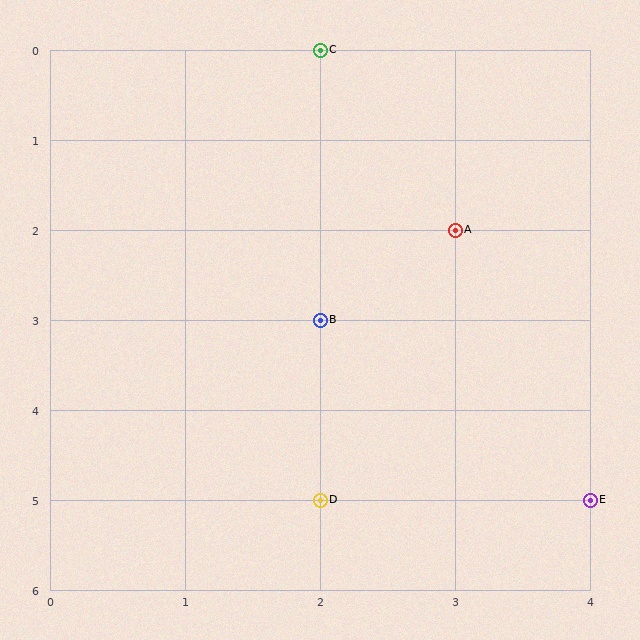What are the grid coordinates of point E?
Point E is at grid coordinates (4, 5).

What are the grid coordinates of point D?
Point D is at grid coordinates (2, 5).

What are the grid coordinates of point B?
Point B is at grid coordinates (2, 3).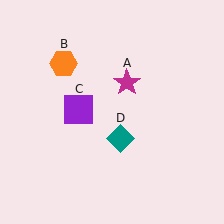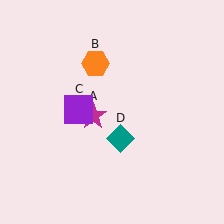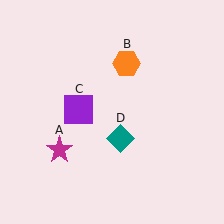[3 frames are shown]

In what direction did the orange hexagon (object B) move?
The orange hexagon (object B) moved right.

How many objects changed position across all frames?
2 objects changed position: magenta star (object A), orange hexagon (object B).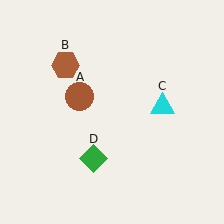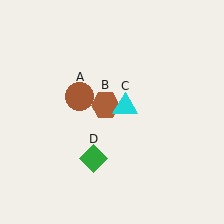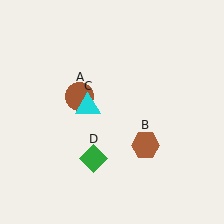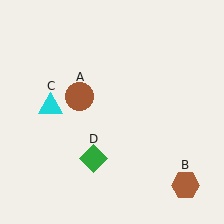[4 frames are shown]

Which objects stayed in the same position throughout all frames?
Brown circle (object A) and green diamond (object D) remained stationary.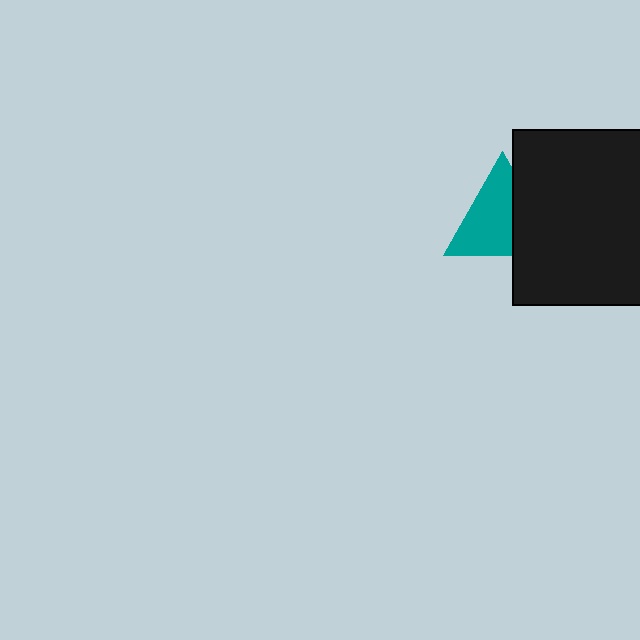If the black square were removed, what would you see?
You would see the complete teal triangle.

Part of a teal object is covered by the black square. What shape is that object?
It is a triangle.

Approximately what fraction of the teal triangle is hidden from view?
Roughly 37% of the teal triangle is hidden behind the black square.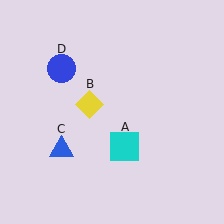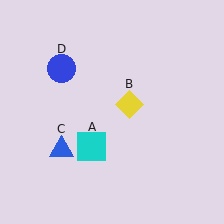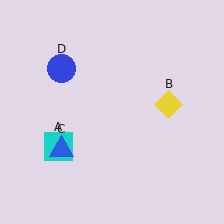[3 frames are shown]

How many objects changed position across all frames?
2 objects changed position: cyan square (object A), yellow diamond (object B).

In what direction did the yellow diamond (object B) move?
The yellow diamond (object B) moved right.